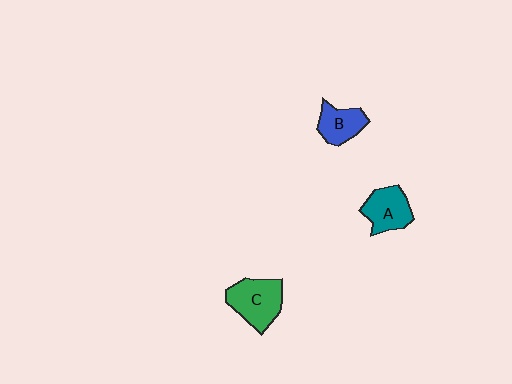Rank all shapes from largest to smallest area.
From largest to smallest: C (green), A (teal), B (blue).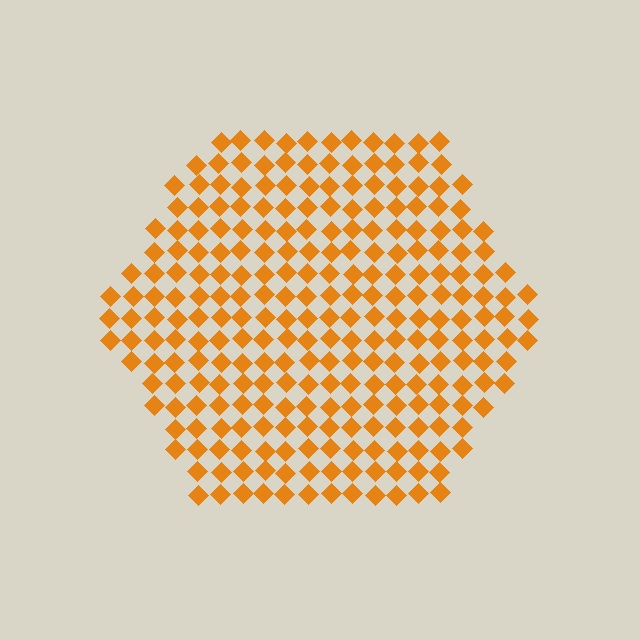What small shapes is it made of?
It is made of small diamonds.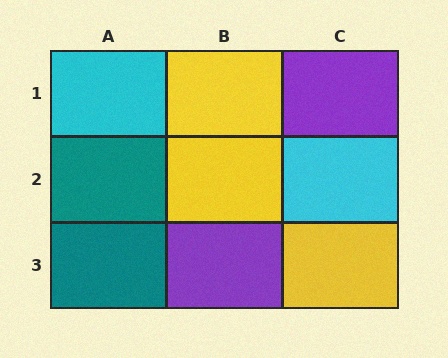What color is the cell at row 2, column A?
Teal.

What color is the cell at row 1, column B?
Yellow.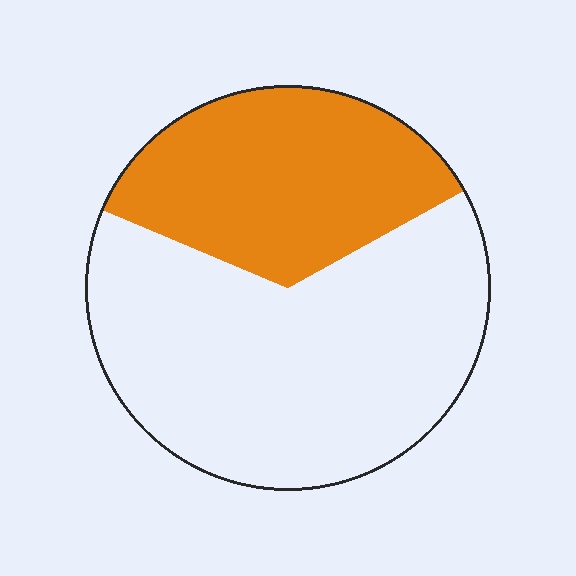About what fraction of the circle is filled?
About three eighths (3/8).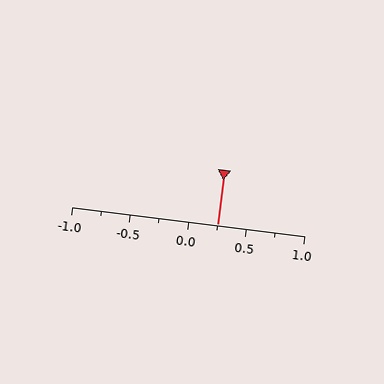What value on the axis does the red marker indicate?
The marker indicates approximately 0.25.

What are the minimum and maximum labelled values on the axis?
The axis runs from -1.0 to 1.0.